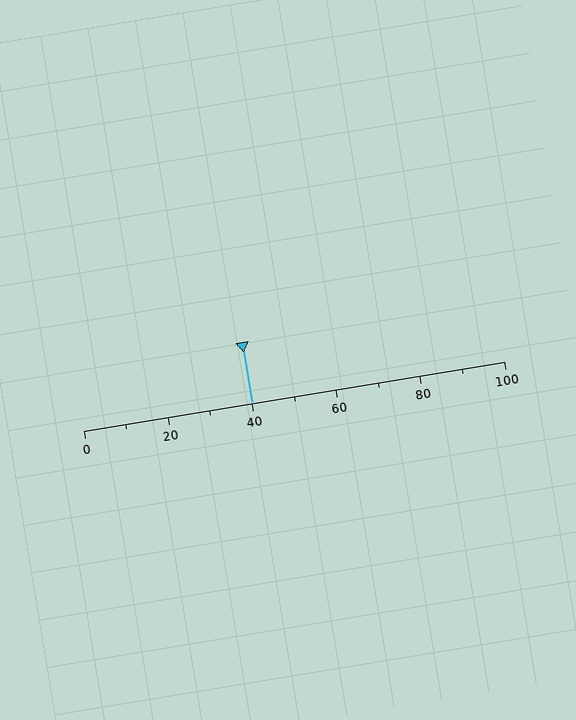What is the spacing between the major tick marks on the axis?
The major ticks are spaced 20 apart.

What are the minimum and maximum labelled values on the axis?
The axis runs from 0 to 100.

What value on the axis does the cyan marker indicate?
The marker indicates approximately 40.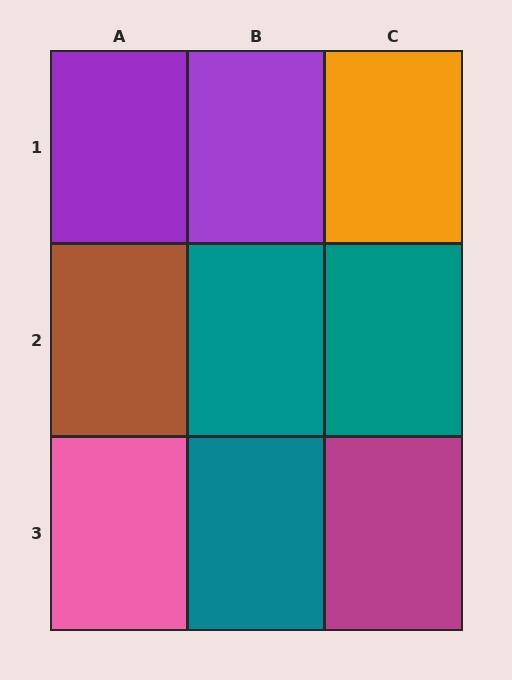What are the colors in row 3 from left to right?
Pink, teal, magenta.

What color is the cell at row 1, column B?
Purple.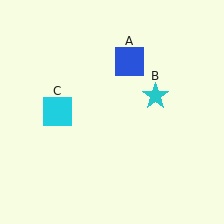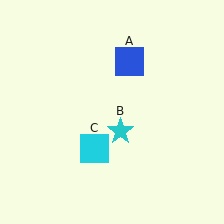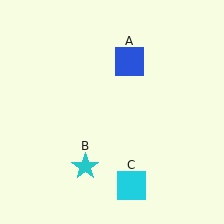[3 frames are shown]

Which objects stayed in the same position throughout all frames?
Blue square (object A) remained stationary.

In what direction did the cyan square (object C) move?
The cyan square (object C) moved down and to the right.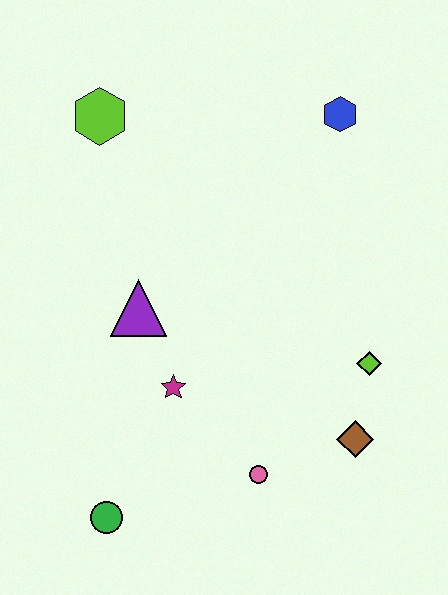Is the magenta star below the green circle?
No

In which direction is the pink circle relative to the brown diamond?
The pink circle is to the left of the brown diamond.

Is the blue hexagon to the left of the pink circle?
No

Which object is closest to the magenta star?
The purple triangle is closest to the magenta star.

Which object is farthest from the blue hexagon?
The green circle is farthest from the blue hexagon.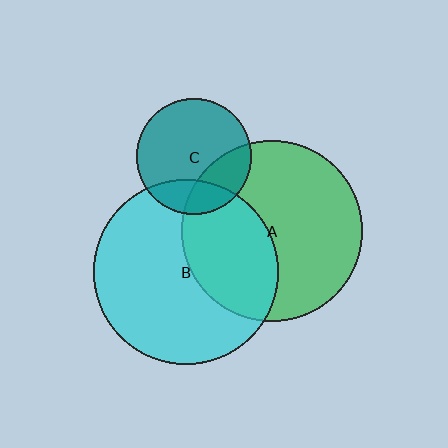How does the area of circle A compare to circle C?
Approximately 2.5 times.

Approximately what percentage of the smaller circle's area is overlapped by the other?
Approximately 20%.